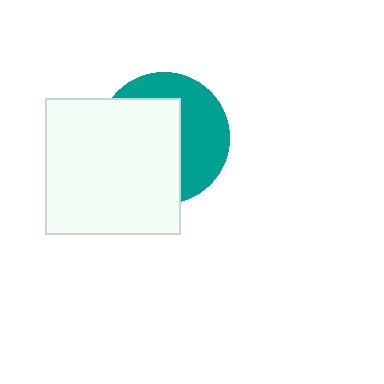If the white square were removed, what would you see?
You would see the complete teal circle.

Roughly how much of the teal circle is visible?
A small part of it is visible (roughly 43%).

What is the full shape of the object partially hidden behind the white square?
The partially hidden object is a teal circle.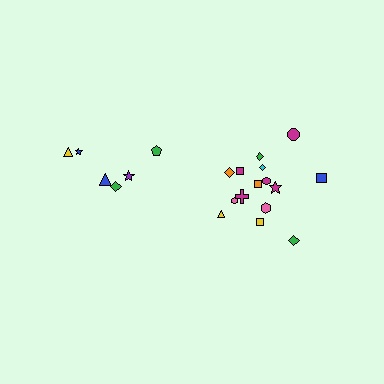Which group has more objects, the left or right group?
The right group.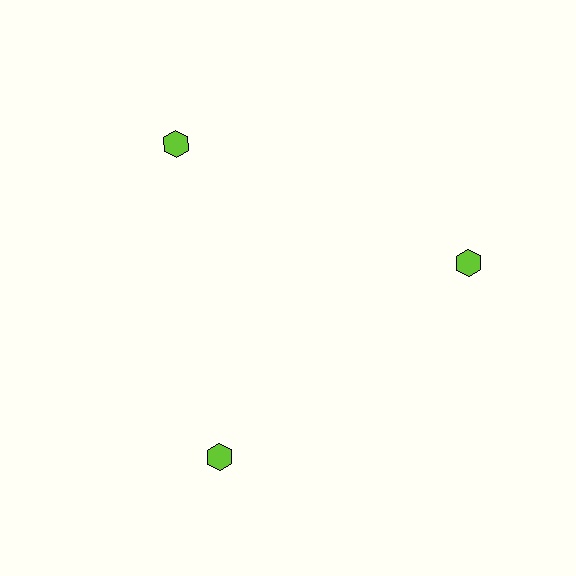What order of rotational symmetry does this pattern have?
This pattern has 3-fold rotational symmetry.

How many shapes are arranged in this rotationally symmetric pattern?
There are 3 shapes, arranged in 3 groups of 1.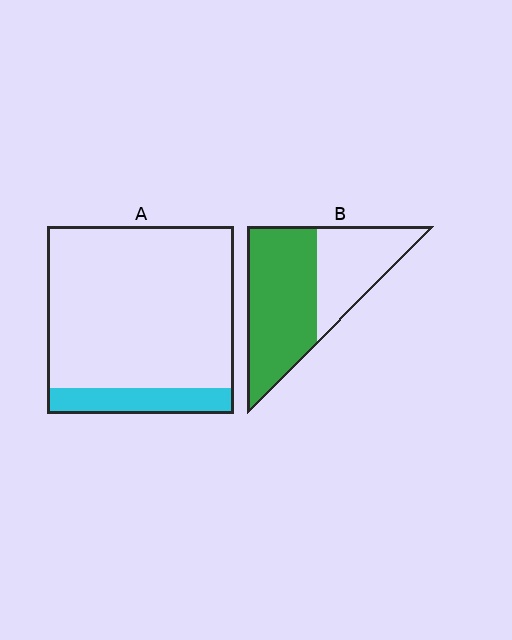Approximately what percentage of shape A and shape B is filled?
A is approximately 15% and B is approximately 60%.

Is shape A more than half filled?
No.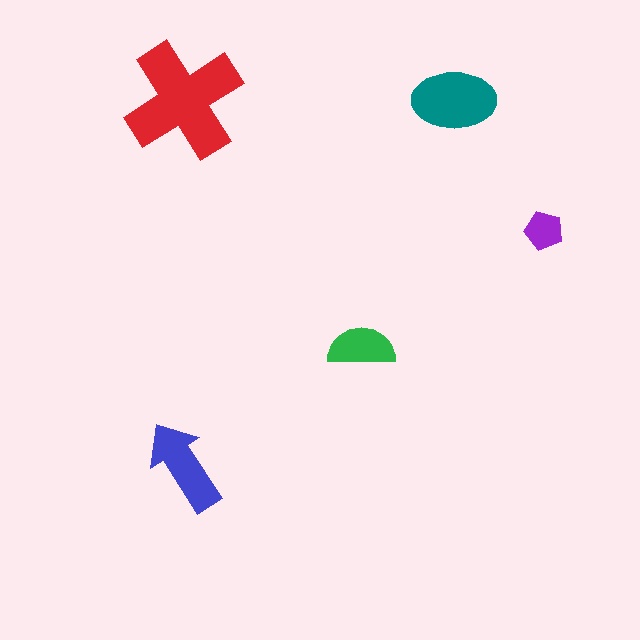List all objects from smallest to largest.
The purple pentagon, the green semicircle, the blue arrow, the teal ellipse, the red cross.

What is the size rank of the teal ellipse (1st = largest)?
2nd.